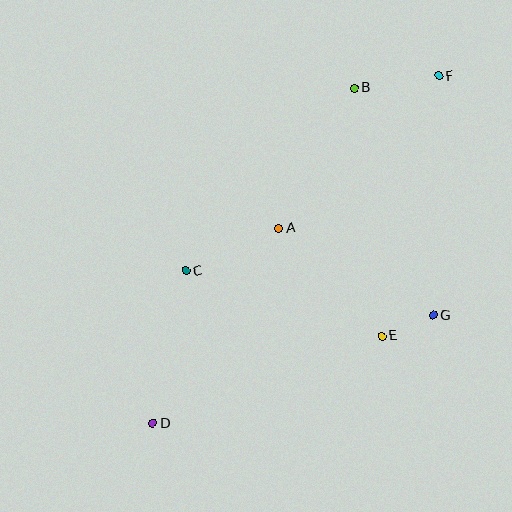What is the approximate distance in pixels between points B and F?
The distance between B and F is approximately 85 pixels.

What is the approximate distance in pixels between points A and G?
The distance between A and G is approximately 177 pixels.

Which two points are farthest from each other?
Points D and F are farthest from each other.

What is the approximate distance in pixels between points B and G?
The distance between B and G is approximately 241 pixels.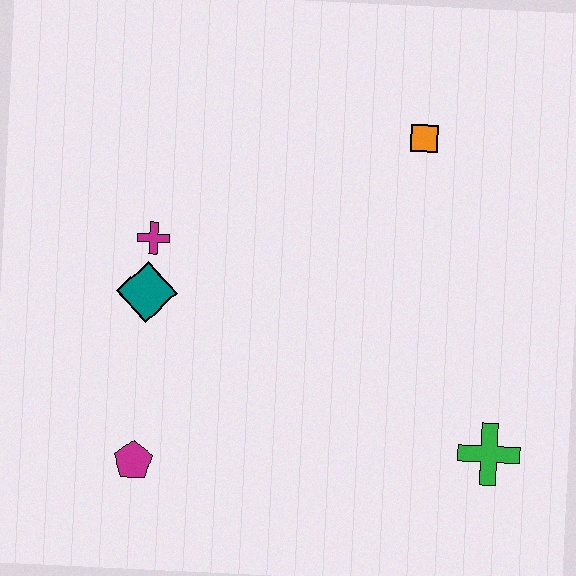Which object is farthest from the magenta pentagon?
The orange square is farthest from the magenta pentagon.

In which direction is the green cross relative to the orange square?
The green cross is below the orange square.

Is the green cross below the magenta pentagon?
No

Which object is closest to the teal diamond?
The magenta cross is closest to the teal diamond.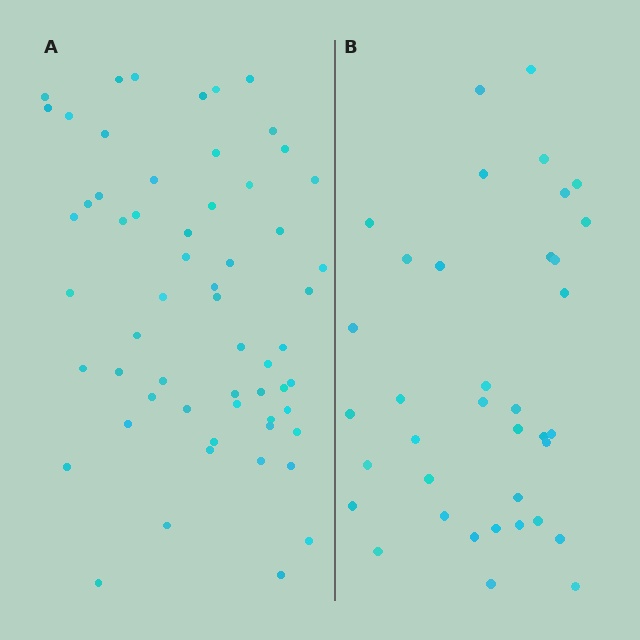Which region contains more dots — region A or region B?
Region A (the left region) has more dots.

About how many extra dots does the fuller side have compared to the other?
Region A has approximately 20 more dots than region B.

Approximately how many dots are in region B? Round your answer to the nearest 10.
About 40 dots. (The exact count is 37, which rounds to 40.)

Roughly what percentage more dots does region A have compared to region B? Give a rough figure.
About 60% more.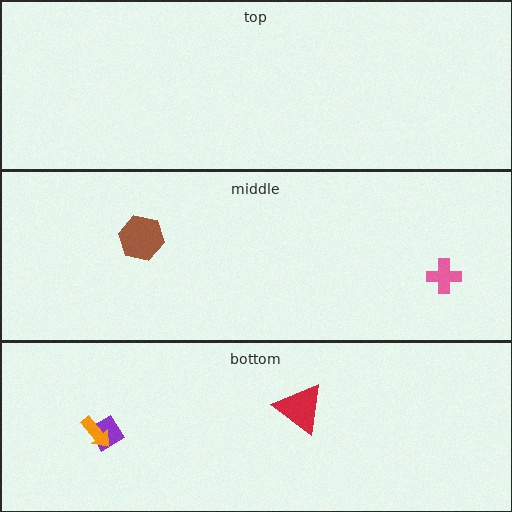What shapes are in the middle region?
The brown hexagon, the pink cross.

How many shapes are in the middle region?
2.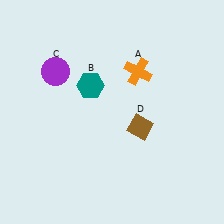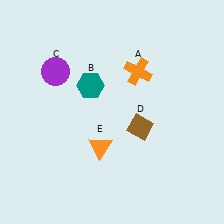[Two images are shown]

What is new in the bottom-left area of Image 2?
An orange triangle (E) was added in the bottom-left area of Image 2.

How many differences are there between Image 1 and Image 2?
There is 1 difference between the two images.